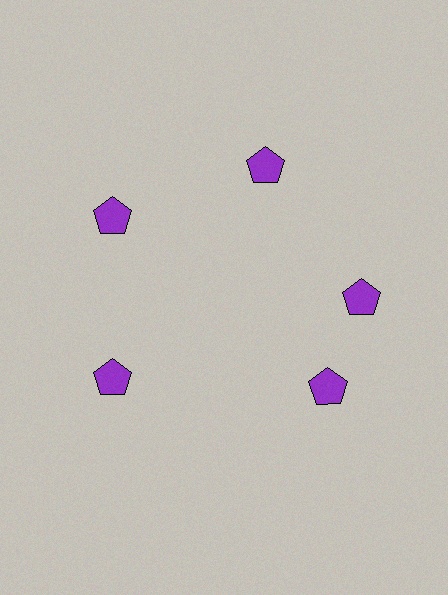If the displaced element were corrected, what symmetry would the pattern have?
It would have 5-fold rotational symmetry — the pattern would map onto itself every 72 degrees.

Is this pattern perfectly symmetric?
No. The 5 purple pentagons are arranged in a ring, but one element near the 5 o'clock position is rotated out of alignment along the ring, breaking the 5-fold rotational symmetry.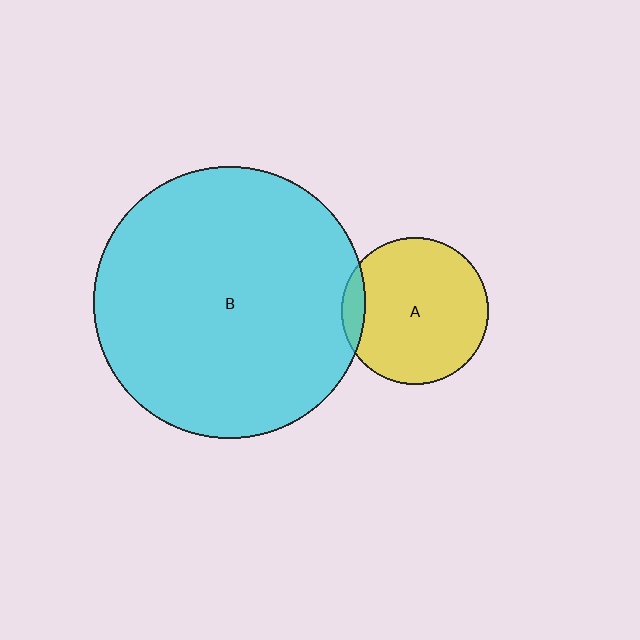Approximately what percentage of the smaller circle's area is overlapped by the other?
Approximately 10%.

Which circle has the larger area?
Circle B (cyan).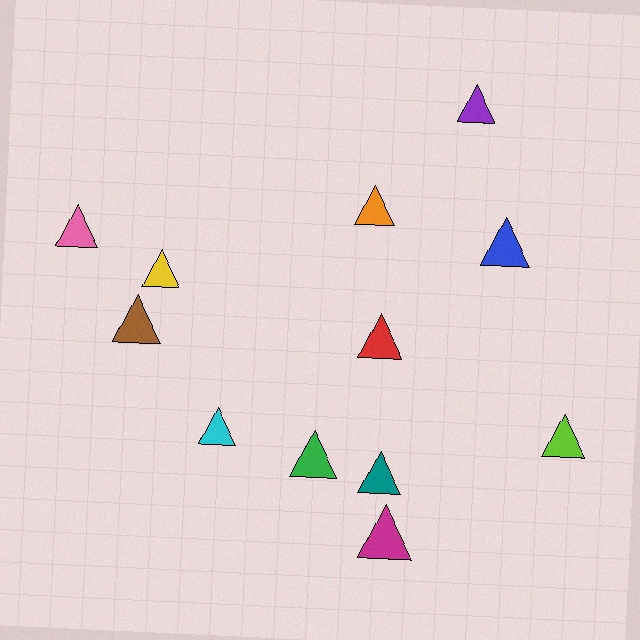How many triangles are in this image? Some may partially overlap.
There are 12 triangles.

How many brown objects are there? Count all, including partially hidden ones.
There is 1 brown object.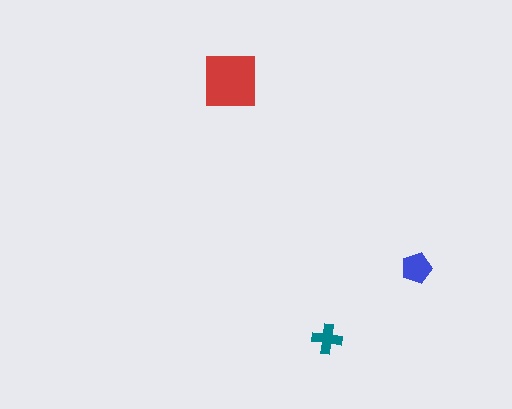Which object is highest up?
The red square is topmost.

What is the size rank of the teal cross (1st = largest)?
3rd.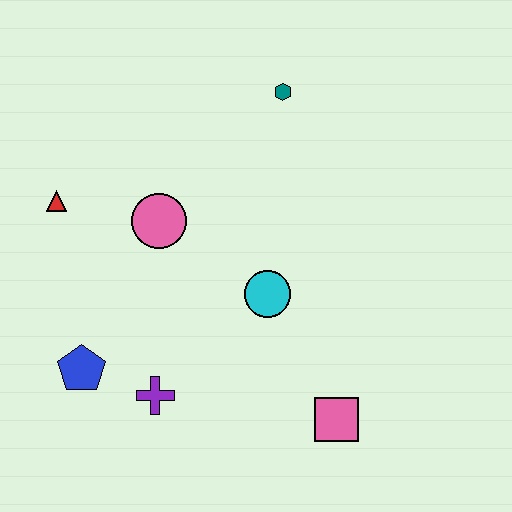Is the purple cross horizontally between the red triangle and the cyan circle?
Yes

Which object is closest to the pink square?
The cyan circle is closest to the pink square.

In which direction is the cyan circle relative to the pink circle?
The cyan circle is to the right of the pink circle.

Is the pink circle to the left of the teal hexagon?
Yes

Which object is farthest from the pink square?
The red triangle is farthest from the pink square.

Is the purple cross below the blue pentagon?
Yes